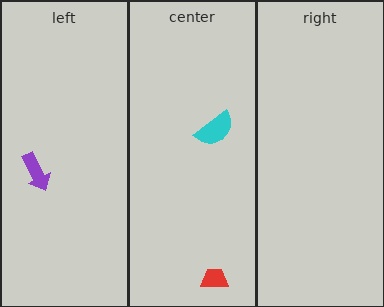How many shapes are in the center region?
2.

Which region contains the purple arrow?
The left region.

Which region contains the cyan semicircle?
The center region.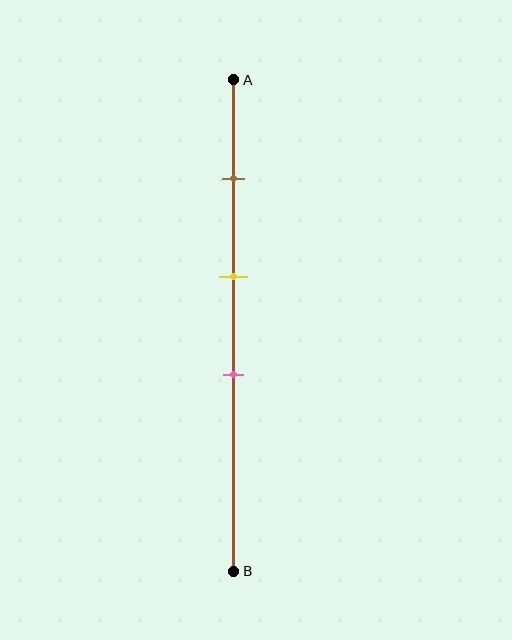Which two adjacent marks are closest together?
The yellow and pink marks are the closest adjacent pair.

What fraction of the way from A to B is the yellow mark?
The yellow mark is approximately 40% (0.4) of the way from A to B.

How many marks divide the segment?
There are 3 marks dividing the segment.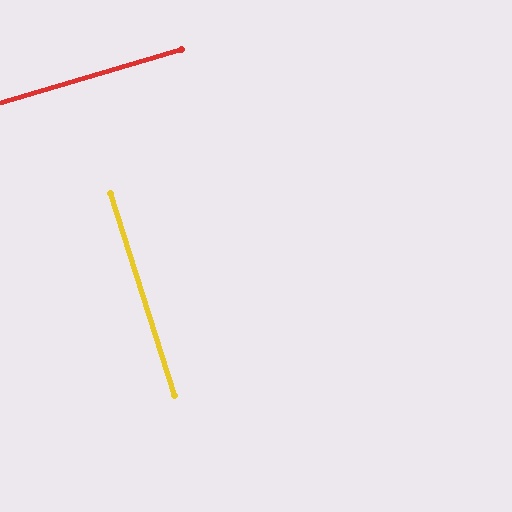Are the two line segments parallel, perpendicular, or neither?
Perpendicular — they meet at approximately 89°.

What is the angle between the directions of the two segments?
Approximately 89 degrees.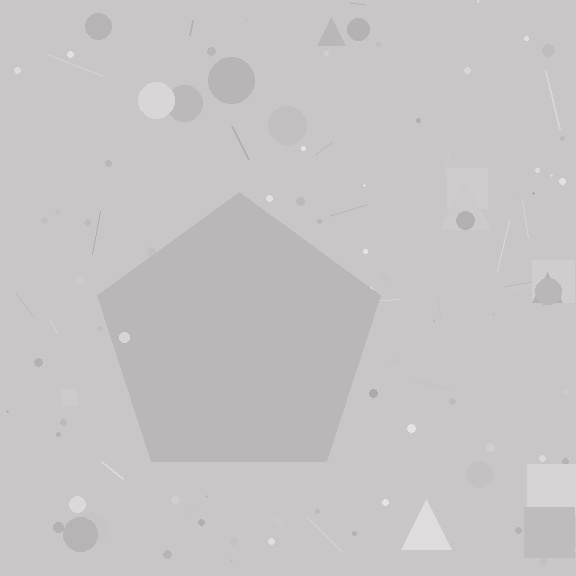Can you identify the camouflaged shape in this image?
The camouflaged shape is a pentagon.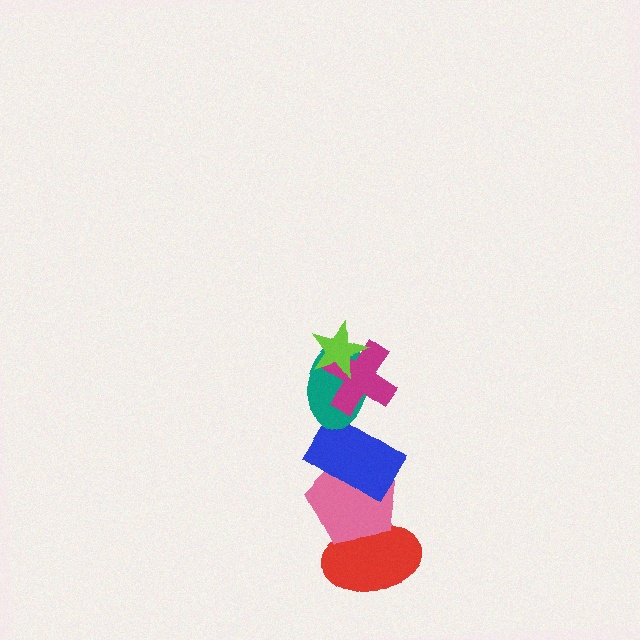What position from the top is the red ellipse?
The red ellipse is 6th from the top.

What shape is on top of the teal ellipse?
The magenta cross is on top of the teal ellipse.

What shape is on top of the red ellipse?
The pink pentagon is on top of the red ellipse.